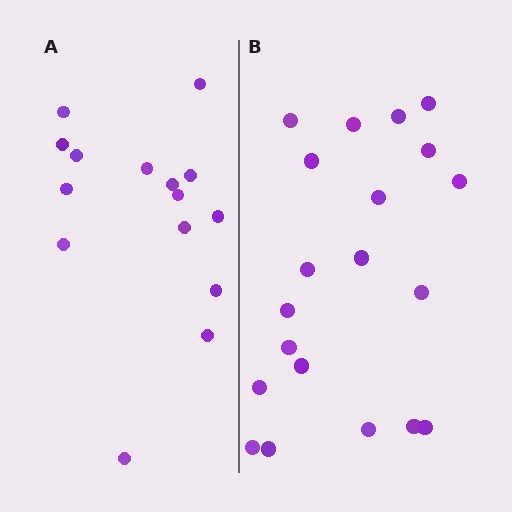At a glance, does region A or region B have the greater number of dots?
Region B (the right region) has more dots.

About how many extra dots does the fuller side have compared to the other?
Region B has about 5 more dots than region A.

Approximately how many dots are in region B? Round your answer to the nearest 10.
About 20 dots.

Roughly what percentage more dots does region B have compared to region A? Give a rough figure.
About 35% more.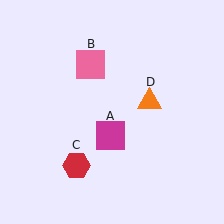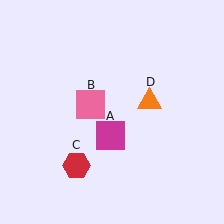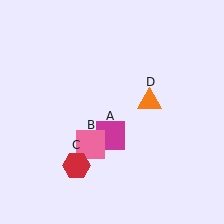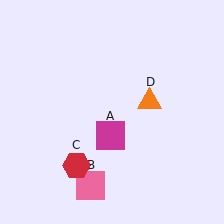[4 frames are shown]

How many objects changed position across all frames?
1 object changed position: pink square (object B).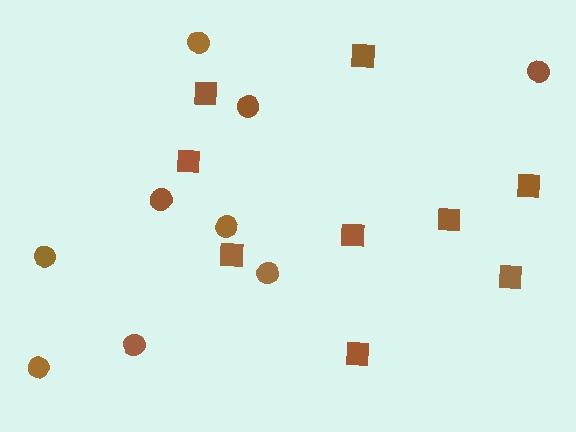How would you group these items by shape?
There are 2 groups: one group of circles (9) and one group of squares (9).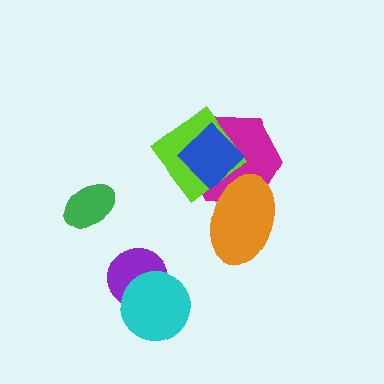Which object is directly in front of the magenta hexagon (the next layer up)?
The lime diamond is directly in front of the magenta hexagon.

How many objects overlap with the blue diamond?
3 objects overlap with the blue diamond.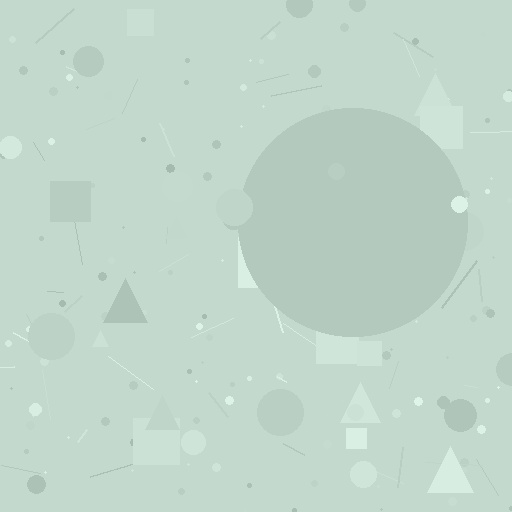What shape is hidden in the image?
A circle is hidden in the image.